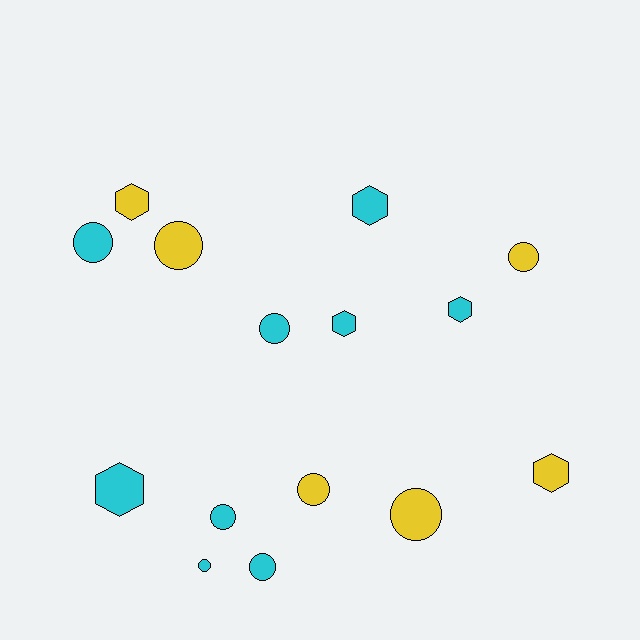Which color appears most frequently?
Cyan, with 9 objects.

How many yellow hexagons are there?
There are 2 yellow hexagons.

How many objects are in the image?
There are 15 objects.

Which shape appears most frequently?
Circle, with 9 objects.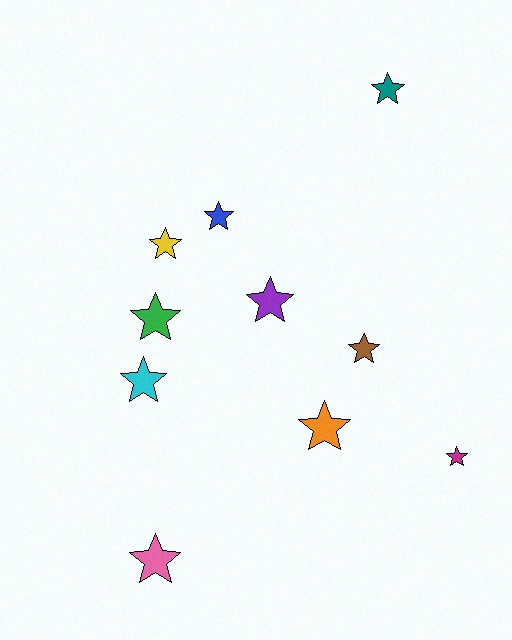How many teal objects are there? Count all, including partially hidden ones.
There is 1 teal object.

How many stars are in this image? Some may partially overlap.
There are 10 stars.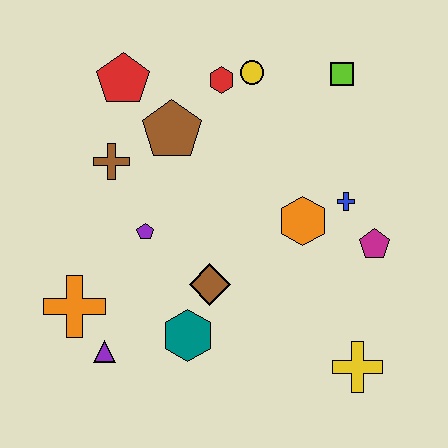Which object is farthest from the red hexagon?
The yellow cross is farthest from the red hexagon.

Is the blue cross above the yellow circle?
No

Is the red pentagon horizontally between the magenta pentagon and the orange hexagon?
No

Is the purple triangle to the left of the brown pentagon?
Yes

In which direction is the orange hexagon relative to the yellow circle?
The orange hexagon is below the yellow circle.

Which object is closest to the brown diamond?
The teal hexagon is closest to the brown diamond.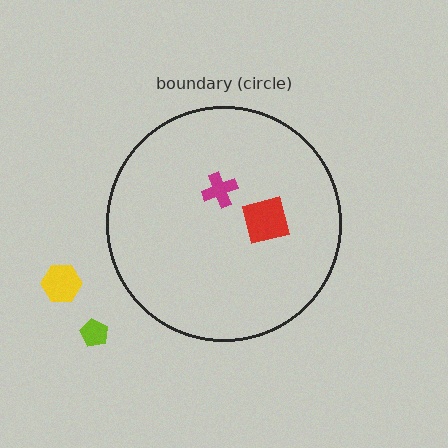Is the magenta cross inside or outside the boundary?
Inside.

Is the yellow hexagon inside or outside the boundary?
Outside.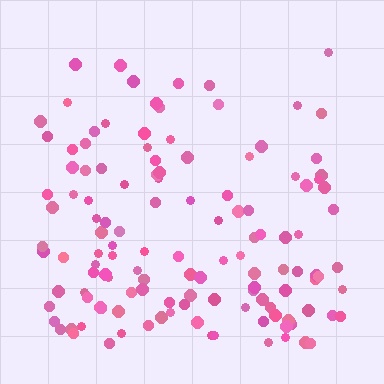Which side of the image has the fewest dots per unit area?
The top.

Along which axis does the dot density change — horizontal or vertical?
Vertical.